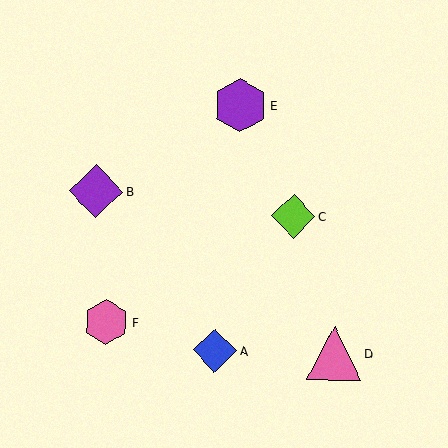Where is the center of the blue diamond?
The center of the blue diamond is at (215, 351).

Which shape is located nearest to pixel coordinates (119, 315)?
The pink hexagon (labeled F) at (106, 322) is nearest to that location.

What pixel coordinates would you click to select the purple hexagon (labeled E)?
Click at (240, 105) to select the purple hexagon E.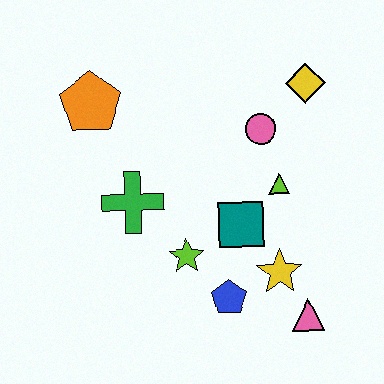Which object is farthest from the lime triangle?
The orange pentagon is farthest from the lime triangle.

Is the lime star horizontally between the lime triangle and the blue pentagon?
No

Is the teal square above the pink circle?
No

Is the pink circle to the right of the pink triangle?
No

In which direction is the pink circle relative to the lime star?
The pink circle is above the lime star.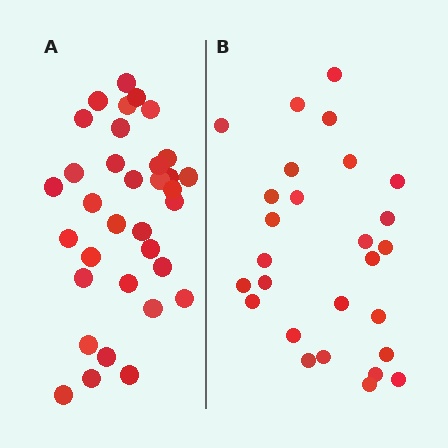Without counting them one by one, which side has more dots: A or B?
Region A (the left region) has more dots.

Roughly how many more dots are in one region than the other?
Region A has roughly 8 or so more dots than region B.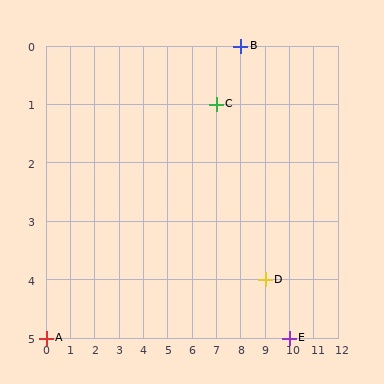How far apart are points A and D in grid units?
Points A and D are 9 columns and 1 row apart (about 9.1 grid units diagonally).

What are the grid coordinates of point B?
Point B is at grid coordinates (8, 0).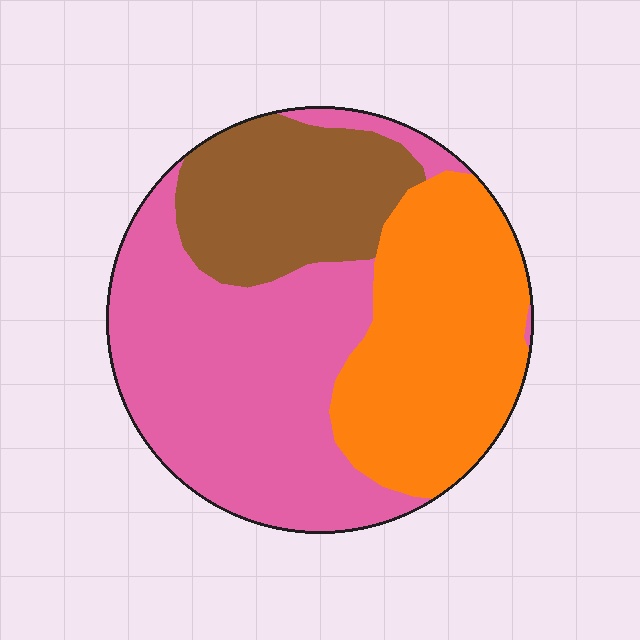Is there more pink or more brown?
Pink.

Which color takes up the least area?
Brown, at roughly 20%.